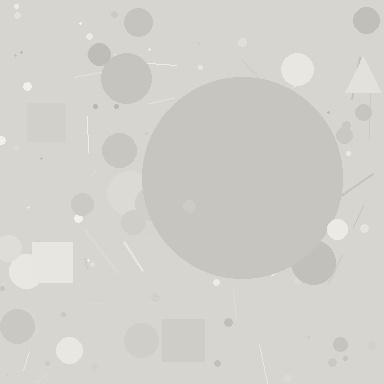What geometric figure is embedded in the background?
A circle is embedded in the background.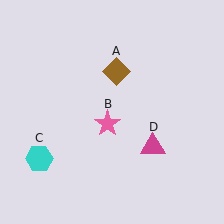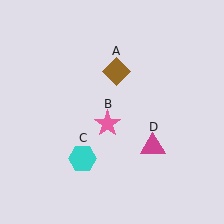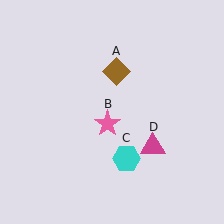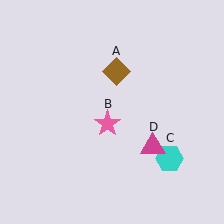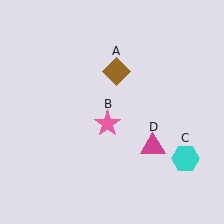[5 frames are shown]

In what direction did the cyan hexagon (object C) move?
The cyan hexagon (object C) moved right.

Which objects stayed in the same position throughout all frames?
Brown diamond (object A) and pink star (object B) and magenta triangle (object D) remained stationary.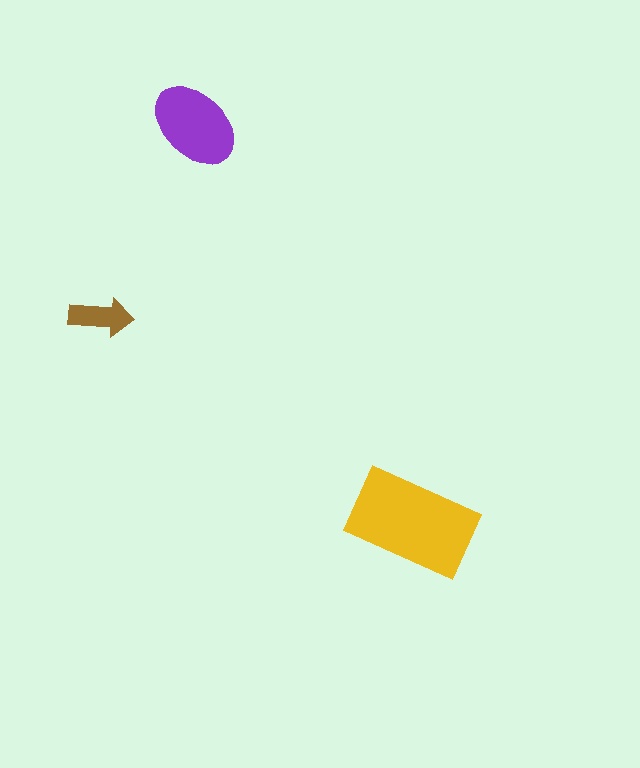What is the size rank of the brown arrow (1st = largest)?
3rd.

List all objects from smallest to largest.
The brown arrow, the purple ellipse, the yellow rectangle.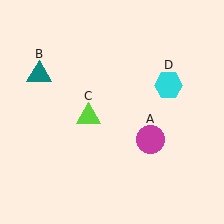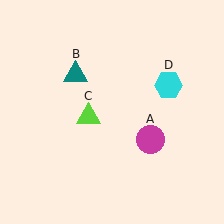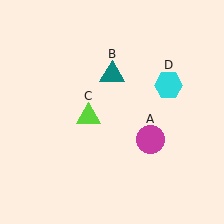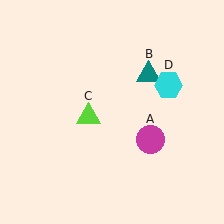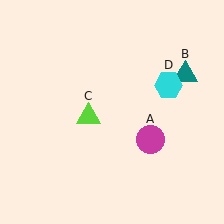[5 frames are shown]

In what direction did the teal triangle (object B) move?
The teal triangle (object B) moved right.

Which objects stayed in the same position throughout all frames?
Magenta circle (object A) and lime triangle (object C) and cyan hexagon (object D) remained stationary.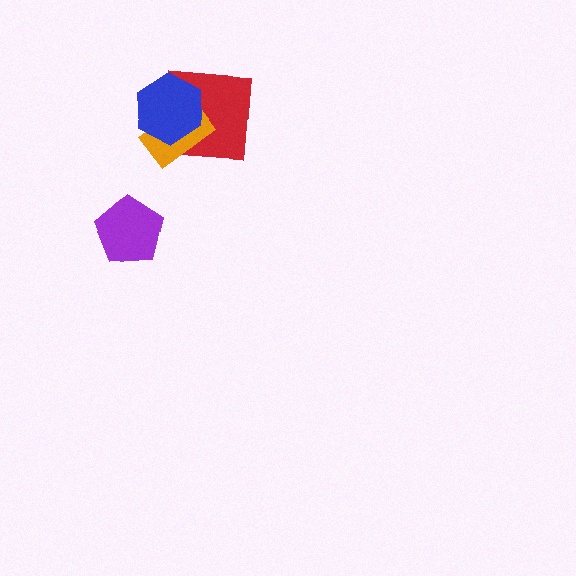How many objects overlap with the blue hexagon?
2 objects overlap with the blue hexagon.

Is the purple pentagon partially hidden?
No, no other shape covers it.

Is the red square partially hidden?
Yes, it is partially covered by another shape.